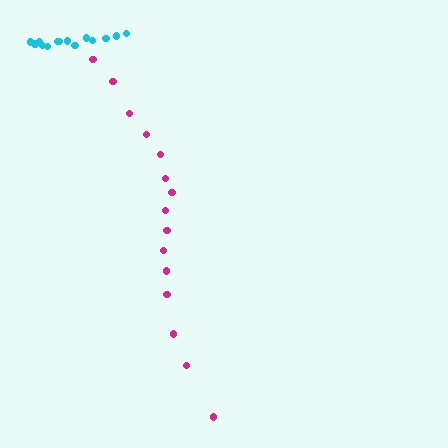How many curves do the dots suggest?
There are 2 distinct paths.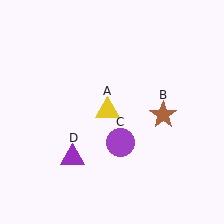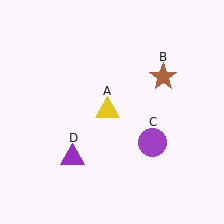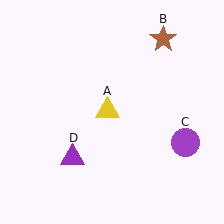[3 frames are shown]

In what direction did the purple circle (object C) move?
The purple circle (object C) moved right.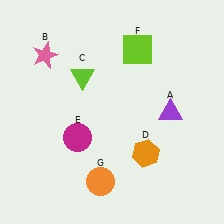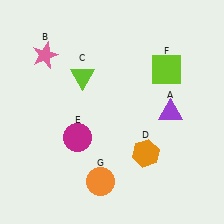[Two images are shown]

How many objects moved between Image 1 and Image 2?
1 object moved between the two images.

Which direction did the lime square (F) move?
The lime square (F) moved right.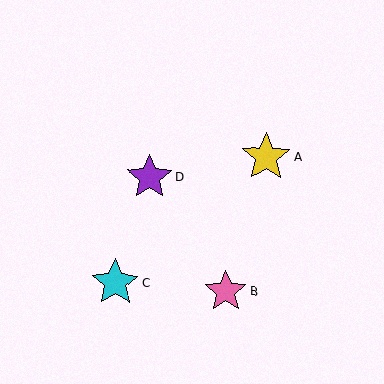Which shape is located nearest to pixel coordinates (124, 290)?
The cyan star (labeled C) at (115, 283) is nearest to that location.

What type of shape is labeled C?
Shape C is a cyan star.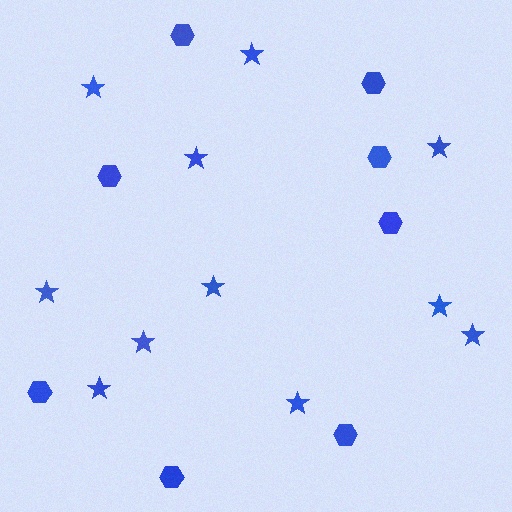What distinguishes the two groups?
There are 2 groups: one group of stars (11) and one group of hexagons (8).